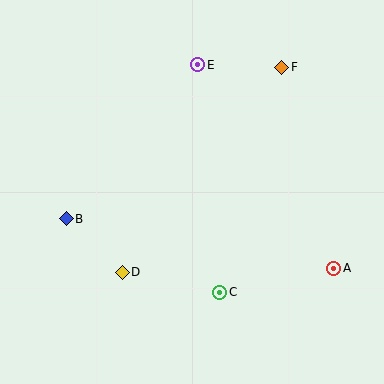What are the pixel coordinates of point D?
Point D is at (122, 272).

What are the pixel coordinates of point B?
Point B is at (66, 219).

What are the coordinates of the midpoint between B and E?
The midpoint between B and E is at (132, 142).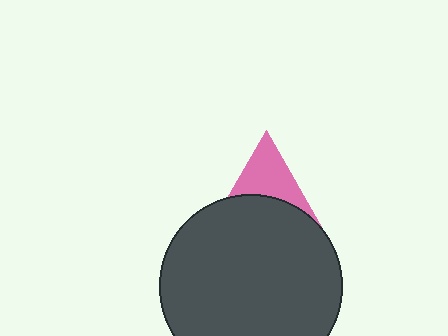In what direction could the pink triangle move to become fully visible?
The pink triangle could move up. That would shift it out from behind the dark gray circle entirely.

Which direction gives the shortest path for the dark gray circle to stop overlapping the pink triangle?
Moving down gives the shortest separation.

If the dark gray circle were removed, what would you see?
You would see the complete pink triangle.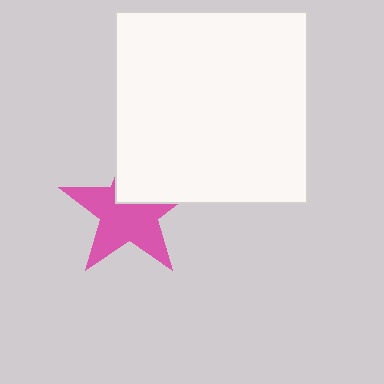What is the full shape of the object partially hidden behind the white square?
The partially hidden object is a pink star.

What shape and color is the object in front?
The object in front is a white square.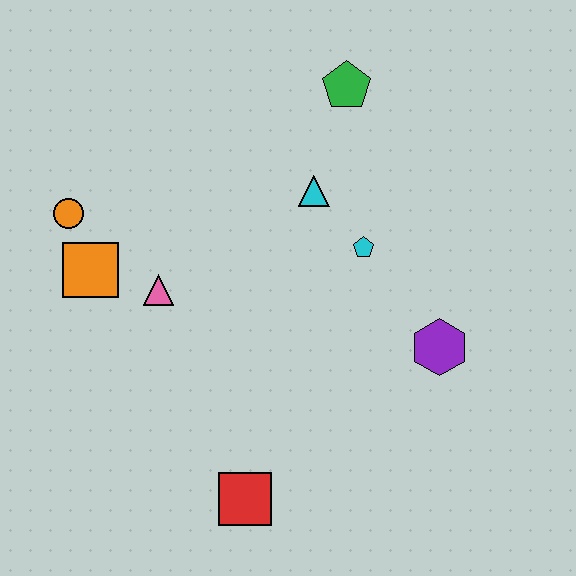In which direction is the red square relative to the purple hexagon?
The red square is to the left of the purple hexagon.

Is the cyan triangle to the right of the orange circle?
Yes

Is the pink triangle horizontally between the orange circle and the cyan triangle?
Yes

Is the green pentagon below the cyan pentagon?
No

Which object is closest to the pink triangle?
The orange square is closest to the pink triangle.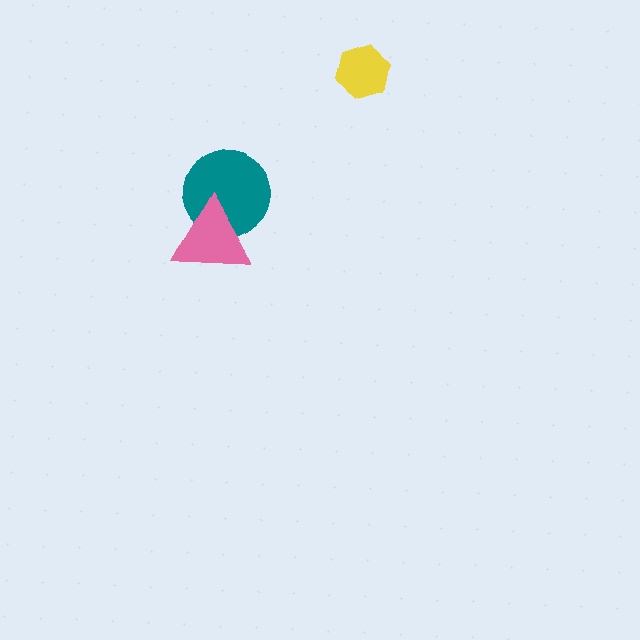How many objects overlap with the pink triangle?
1 object overlaps with the pink triangle.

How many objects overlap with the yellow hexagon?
0 objects overlap with the yellow hexagon.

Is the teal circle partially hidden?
Yes, it is partially covered by another shape.